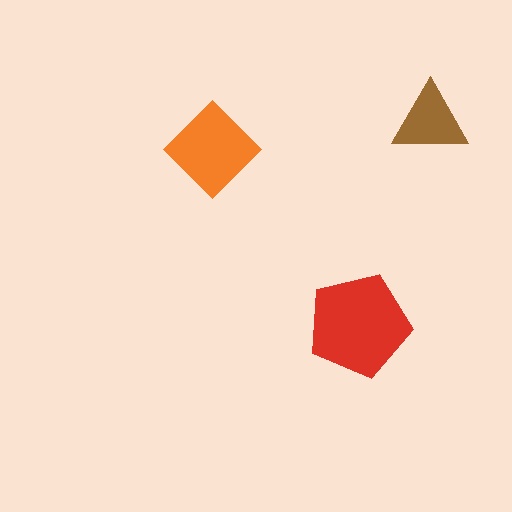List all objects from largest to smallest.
The red pentagon, the orange diamond, the brown triangle.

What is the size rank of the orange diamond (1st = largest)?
2nd.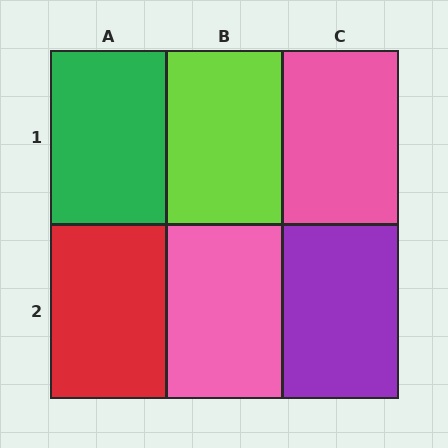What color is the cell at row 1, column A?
Green.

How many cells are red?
1 cell is red.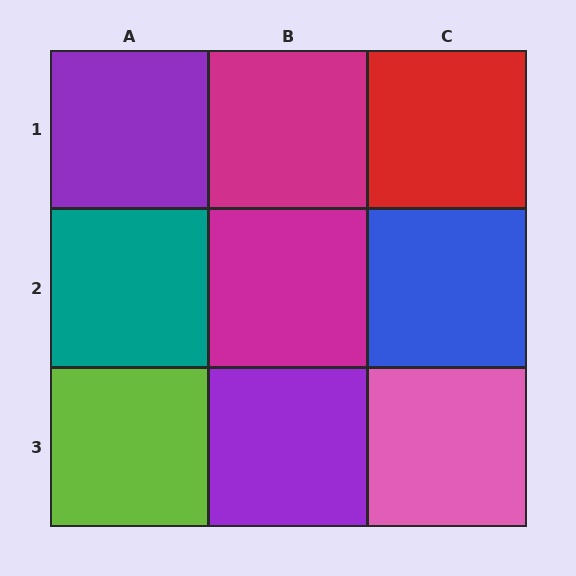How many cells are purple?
2 cells are purple.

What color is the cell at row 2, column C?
Blue.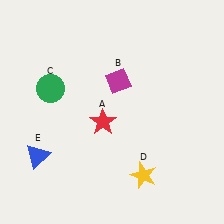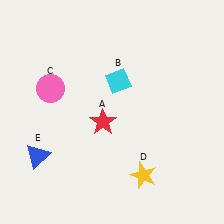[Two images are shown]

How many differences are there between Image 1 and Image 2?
There are 2 differences between the two images.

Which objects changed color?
B changed from magenta to cyan. C changed from green to pink.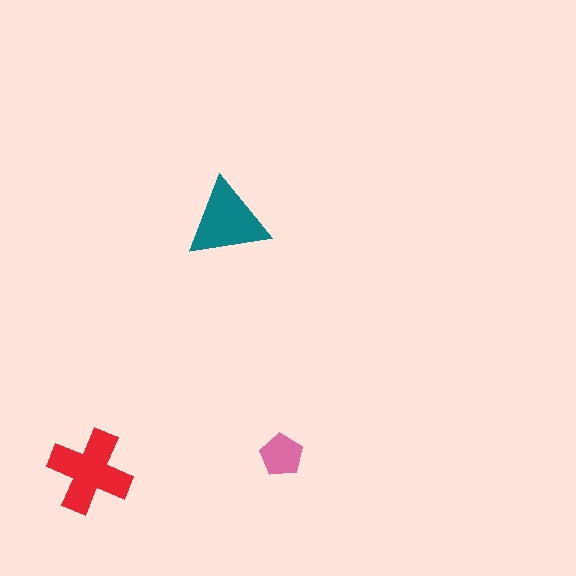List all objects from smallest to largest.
The pink pentagon, the teal triangle, the red cross.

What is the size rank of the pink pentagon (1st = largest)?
3rd.